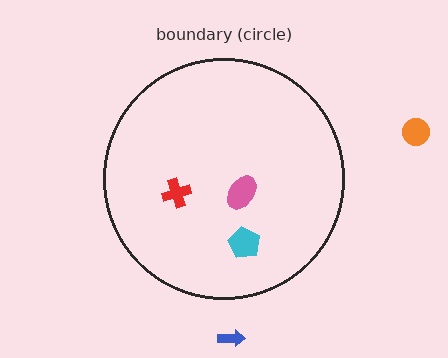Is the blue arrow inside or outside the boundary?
Outside.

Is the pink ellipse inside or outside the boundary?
Inside.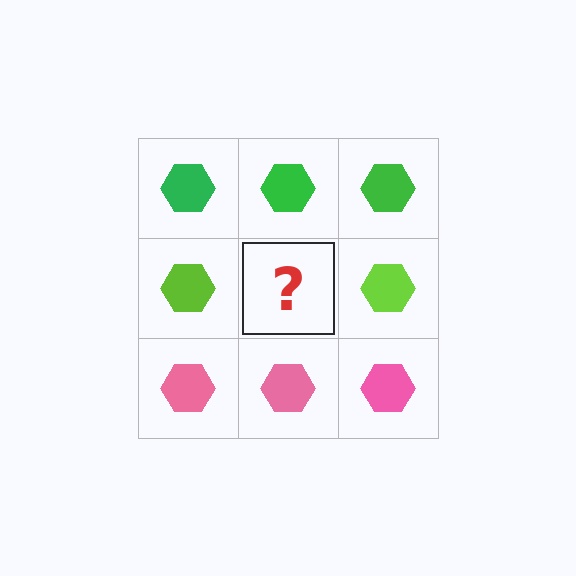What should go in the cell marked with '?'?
The missing cell should contain a lime hexagon.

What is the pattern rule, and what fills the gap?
The rule is that each row has a consistent color. The gap should be filled with a lime hexagon.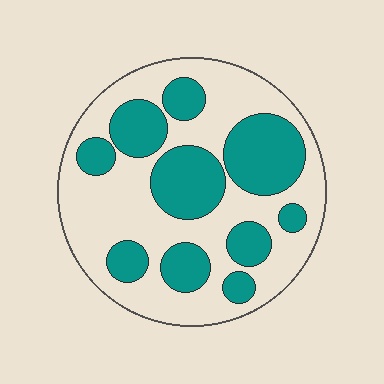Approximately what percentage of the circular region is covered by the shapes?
Approximately 40%.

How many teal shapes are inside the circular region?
10.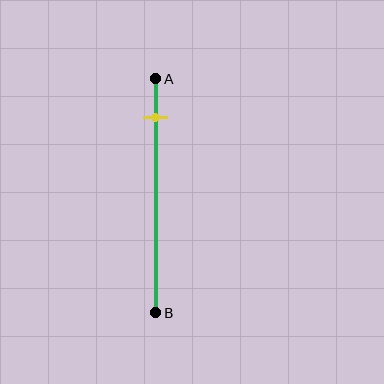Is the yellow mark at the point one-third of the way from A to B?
No, the mark is at about 15% from A, not at the 33% one-third point.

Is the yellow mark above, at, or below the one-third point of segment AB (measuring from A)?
The yellow mark is above the one-third point of segment AB.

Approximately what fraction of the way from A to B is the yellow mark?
The yellow mark is approximately 15% of the way from A to B.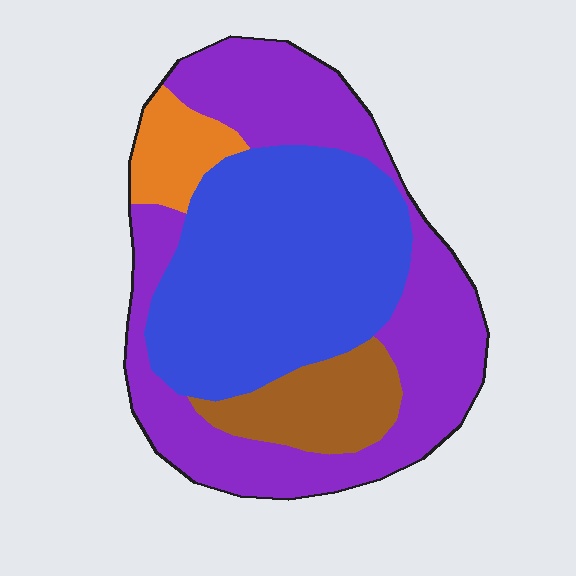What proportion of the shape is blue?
Blue takes up between a third and a half of the shape.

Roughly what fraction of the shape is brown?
Brown covers about 10% of the shape.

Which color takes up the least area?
Orange, at roughly 5%.